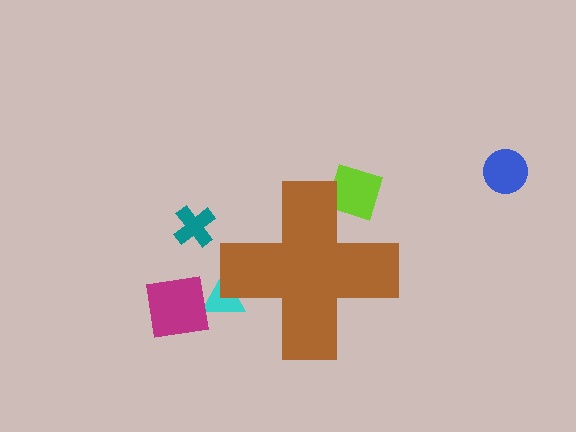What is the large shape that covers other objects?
A brown cross.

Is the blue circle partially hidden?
No, the blue circle is fully visible.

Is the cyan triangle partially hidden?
Yes, the cyan triangle is partially hidden behind the brown cross.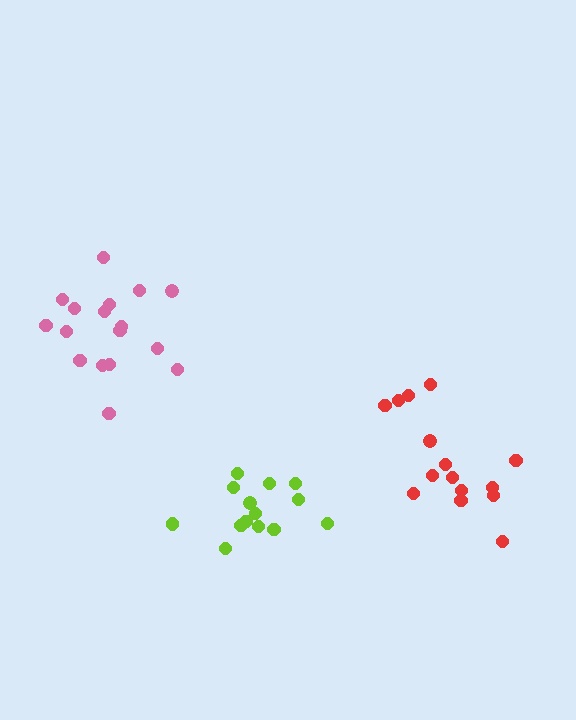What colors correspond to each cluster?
The clusters are colored: red, pink, lime.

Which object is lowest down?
The lime cluster is bottommost.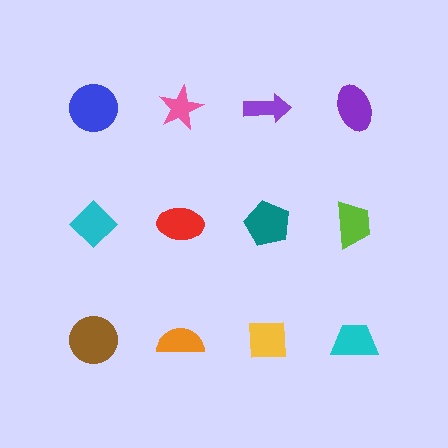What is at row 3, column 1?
A brown circle.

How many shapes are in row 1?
4 shapes.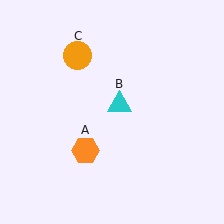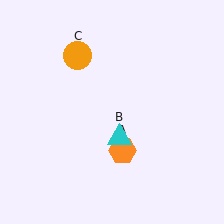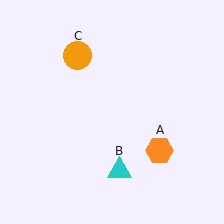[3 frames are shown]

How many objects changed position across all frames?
2 objects changed position: orange hexagon (object A), cyan triangle (object B).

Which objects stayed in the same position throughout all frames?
Orange circle (object C) remained stationary.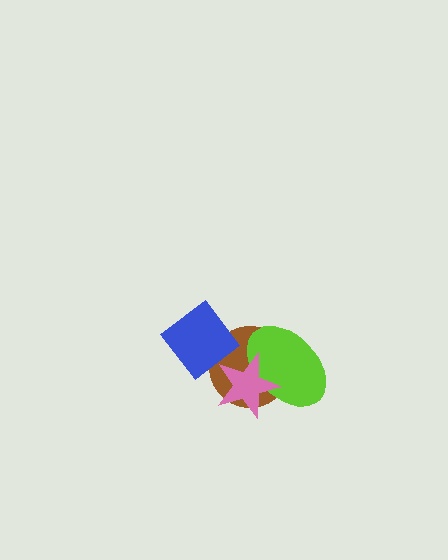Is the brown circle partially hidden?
Yes, it is partially covered by another shape.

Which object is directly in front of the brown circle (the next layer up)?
The lime ellipse is directly in front of the brown circle.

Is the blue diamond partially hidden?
No, no other shape covers it.